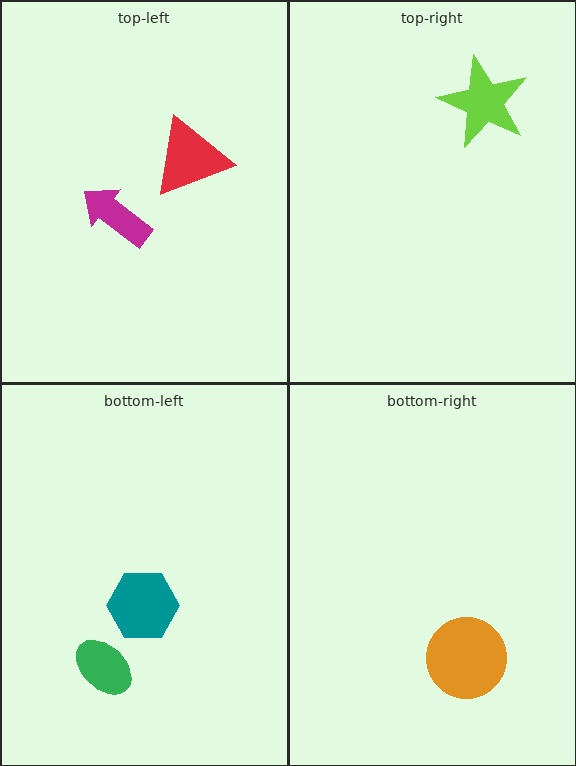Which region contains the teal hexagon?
The bottom-left region.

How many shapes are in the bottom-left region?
2.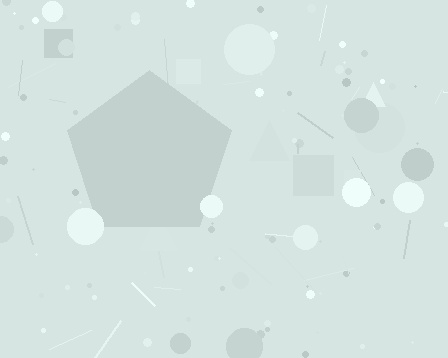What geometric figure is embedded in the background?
A pentagon is embedded in the background.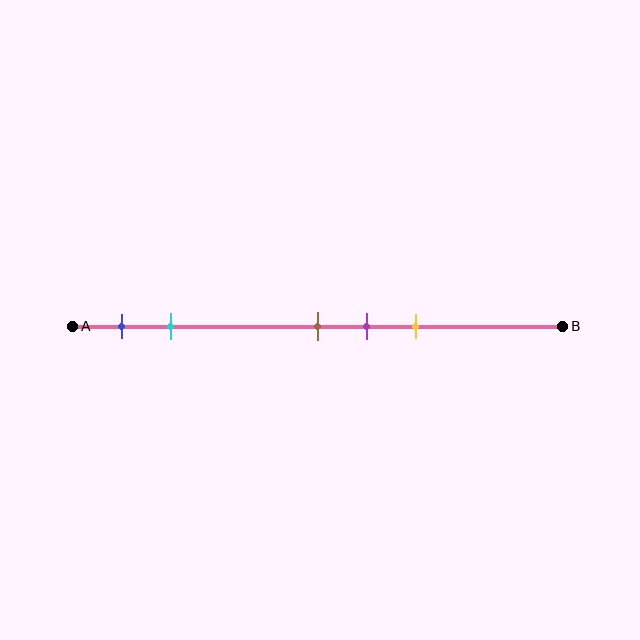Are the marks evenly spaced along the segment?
No, the marks are not evenly spaced.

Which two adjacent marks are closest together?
The brown and purple marks are the closest adjacent pair.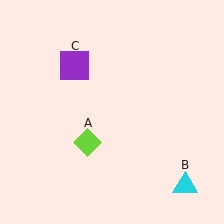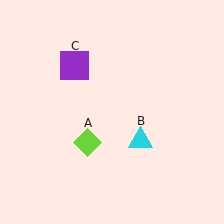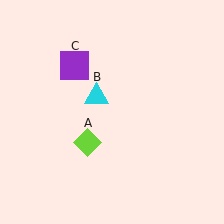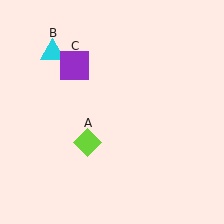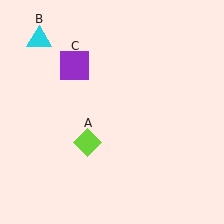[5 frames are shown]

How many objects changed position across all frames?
1 object changed position: cyan triangle (object B).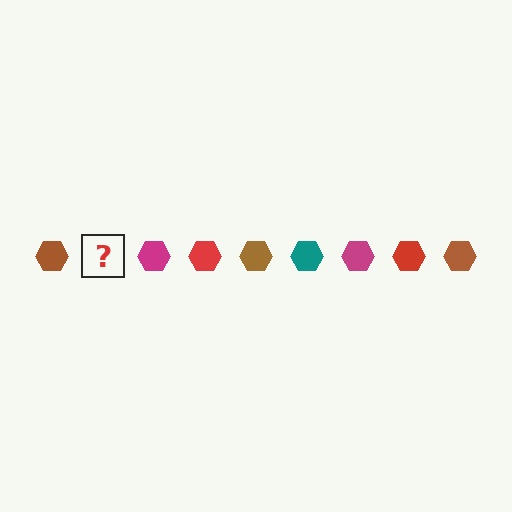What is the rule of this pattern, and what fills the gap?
The rule is that the pattern cycles through brown, teal, magenta, red hexagons. The gap should be filled with a teal hexagon.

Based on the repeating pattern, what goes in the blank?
The blank should be a teal hexagon.